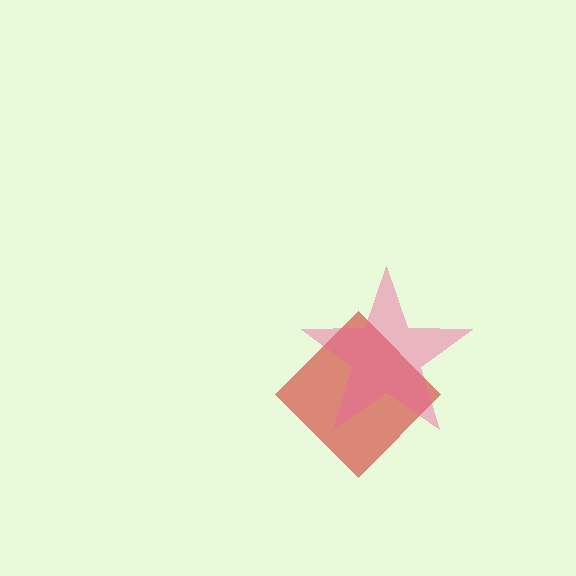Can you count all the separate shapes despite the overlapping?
Yes, there are 2 separate shapes.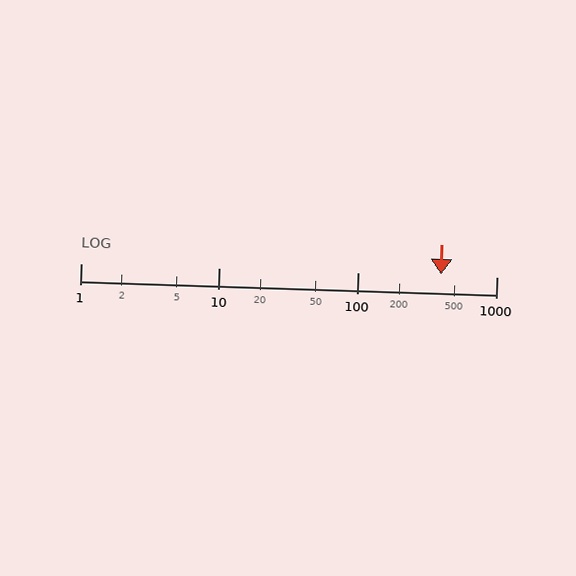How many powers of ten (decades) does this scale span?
The scale spans 3 decades, from 1 to 1000.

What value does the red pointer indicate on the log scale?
The pointer indicates approximately 400.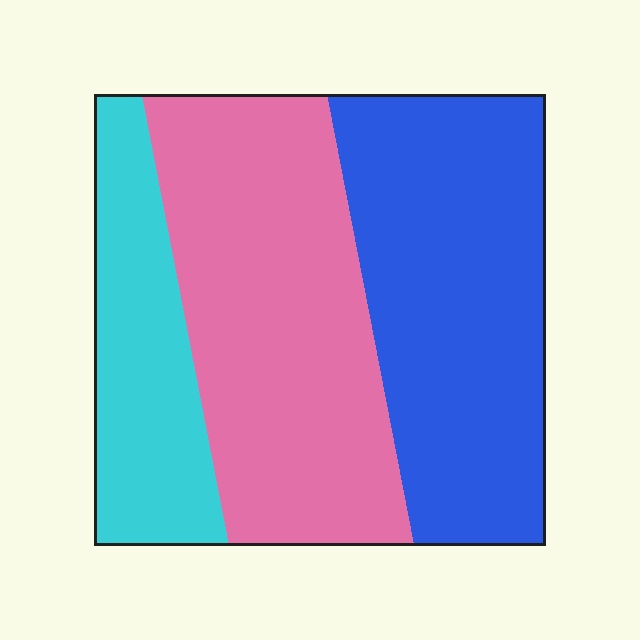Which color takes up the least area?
Cyan, at roughly 20%.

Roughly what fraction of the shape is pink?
Pink covers about 40% of the shape.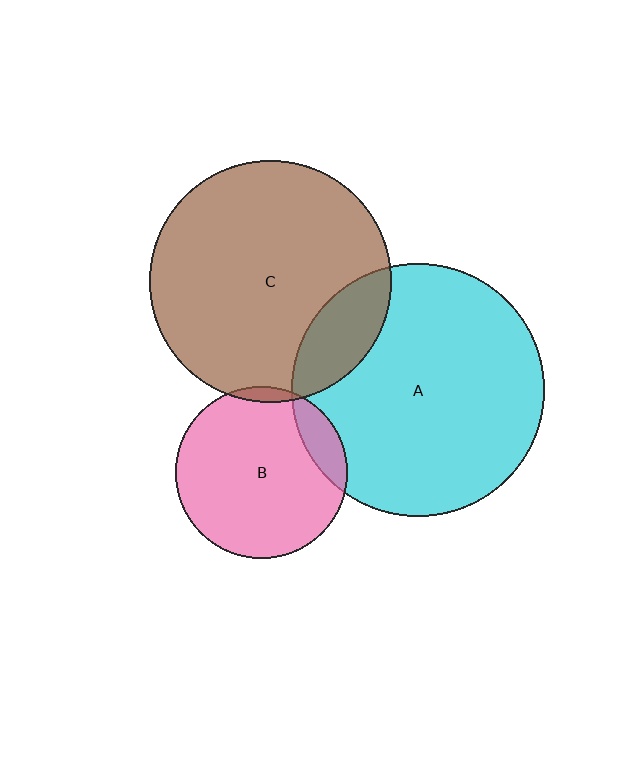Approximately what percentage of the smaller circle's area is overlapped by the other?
Approximately 5%.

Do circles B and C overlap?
Yes.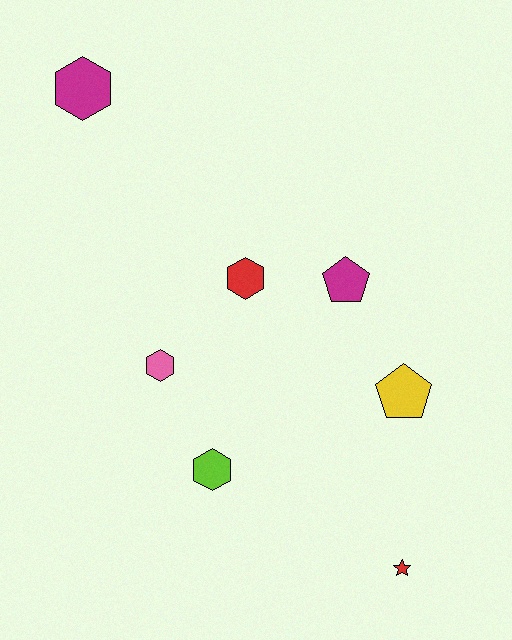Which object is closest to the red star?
The yellow pentagon is closest to the red star.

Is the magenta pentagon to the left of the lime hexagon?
No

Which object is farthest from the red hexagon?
The red star is farthest from the red hexagon.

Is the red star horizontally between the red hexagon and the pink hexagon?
No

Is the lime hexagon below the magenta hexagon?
Yes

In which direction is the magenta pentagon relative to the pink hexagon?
The magenta pentagon is to the right of the pink hexagon.